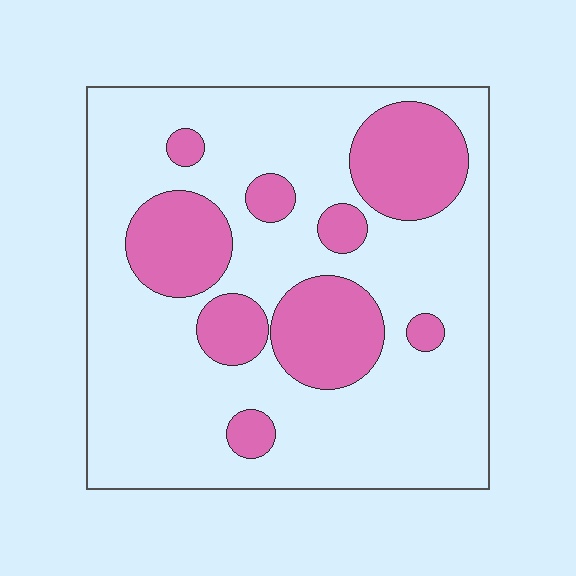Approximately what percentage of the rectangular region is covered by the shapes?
Approximately 25%.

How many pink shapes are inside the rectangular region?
9.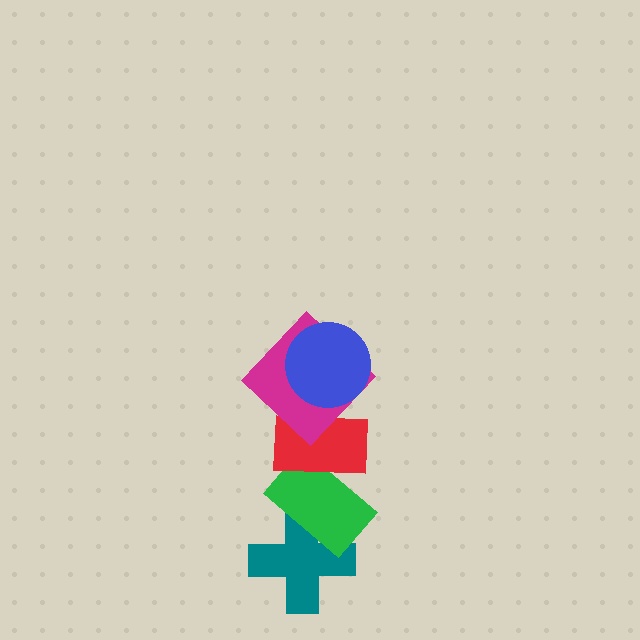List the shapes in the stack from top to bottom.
From top to bottom: the blue circle, the magenta diamond, the red rectangle, the green rectangle, the teal cross.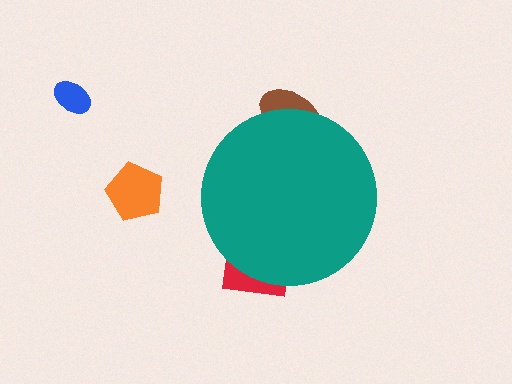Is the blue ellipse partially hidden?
No, the blue ellipse is fully visible.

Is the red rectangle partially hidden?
Yes, the red rectangle is partially hidden behind the teal circle.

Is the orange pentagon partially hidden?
No, the orange pentagon is fully visible.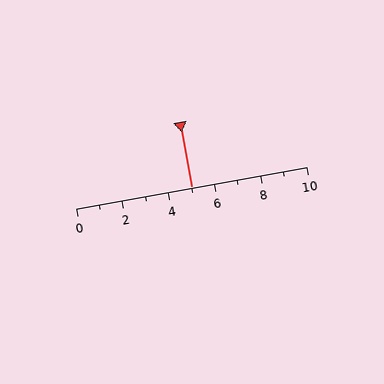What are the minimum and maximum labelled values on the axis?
The axis runs from 0 to 10.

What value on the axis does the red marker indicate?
The marker indicates approximately 5.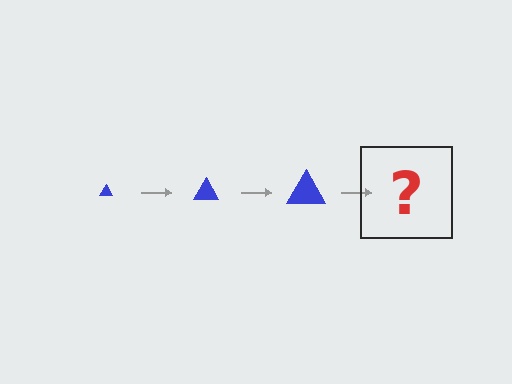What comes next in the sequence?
The next element should be a blue triangle, larger than the previous one.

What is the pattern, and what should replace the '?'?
The pattern is that the triangle gets progressively larger each step. The '?' should be a blue triangle, larger than the previous one.